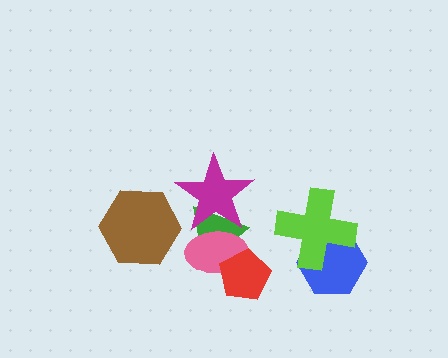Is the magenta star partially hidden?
No, no other shape covers it.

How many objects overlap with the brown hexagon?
0 objects overlap with the brown hexagon.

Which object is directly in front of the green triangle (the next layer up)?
The pink ellipse is directly in front of the green triangle.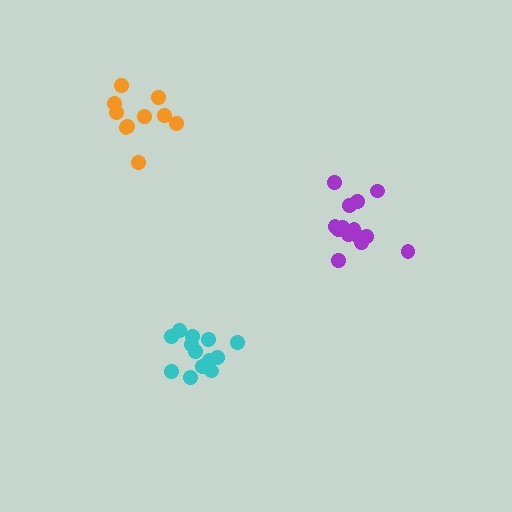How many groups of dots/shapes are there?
There are 3 groups.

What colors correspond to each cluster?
The clusters are colored: orange, purple, cyan.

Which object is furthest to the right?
The purple cluster is rightmost.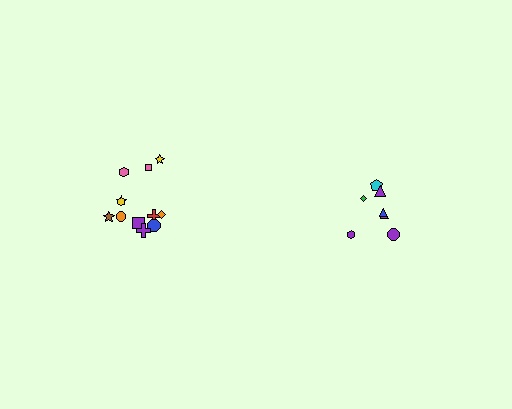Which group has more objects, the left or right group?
The left group.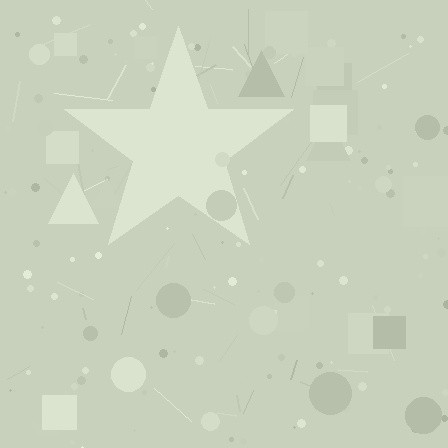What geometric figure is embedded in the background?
A star is embedded in the background.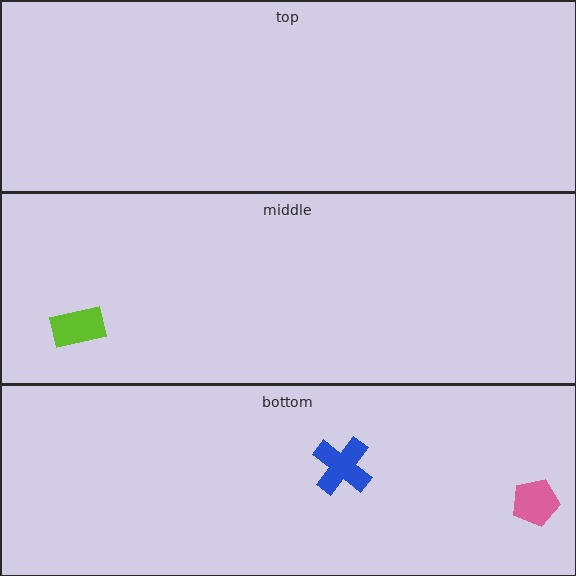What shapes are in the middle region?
The lime rectangle.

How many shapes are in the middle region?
1.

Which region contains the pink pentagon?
The bottom region.